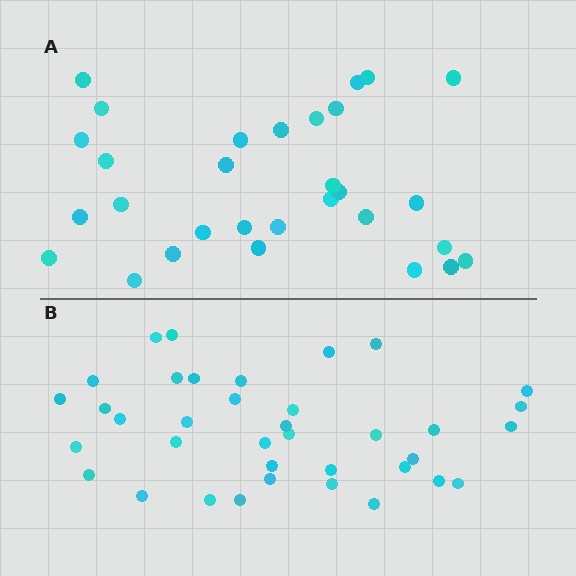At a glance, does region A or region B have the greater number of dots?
Region B (the bottom region) has more dots.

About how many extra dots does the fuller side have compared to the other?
Region B has roughly 8 or so more dots than region A.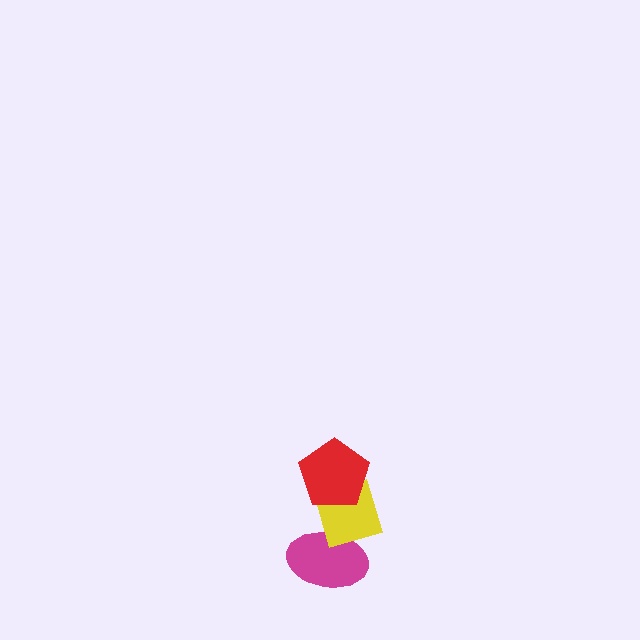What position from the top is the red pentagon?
The red pentagon is 1st from the top.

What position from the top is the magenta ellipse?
The magenta ellipse is 3rd from the top.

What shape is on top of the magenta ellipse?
The yellow diamond is on top of the magenta ellipse.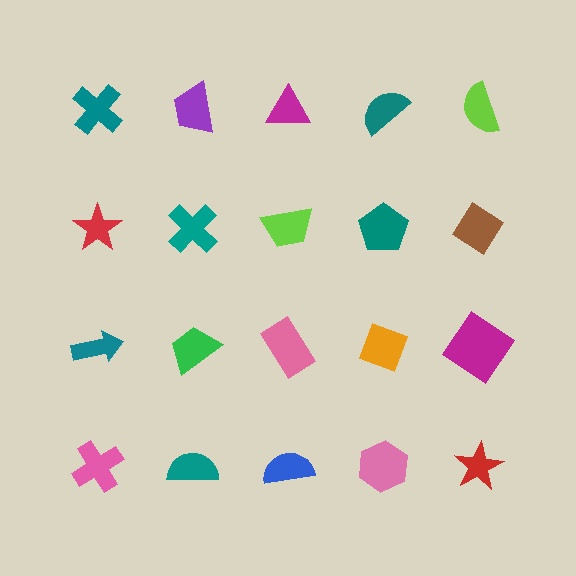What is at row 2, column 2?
A teal cross.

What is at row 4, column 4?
A pink hexagon.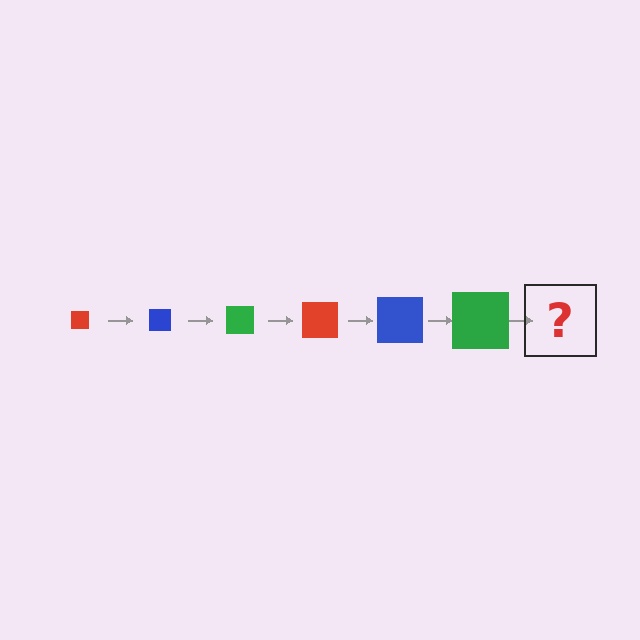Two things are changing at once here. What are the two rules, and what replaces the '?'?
The two rules are that the square grows larger each step and the color cycles through red, blue, and green. The '?' should be a red square, larger than the previous one.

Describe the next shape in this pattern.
It should be a red square, larger than the previous one.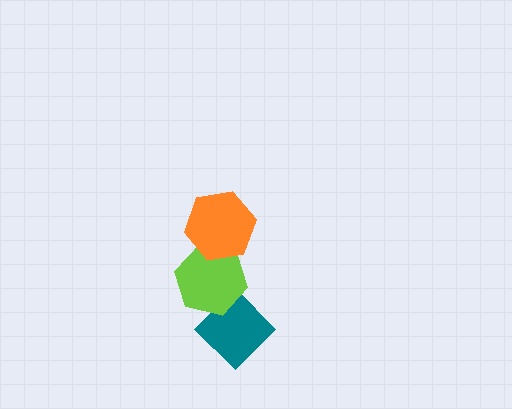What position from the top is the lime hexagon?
The lime hexagon is 2nd from the top.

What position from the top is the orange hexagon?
The orange hexagon is 1st from the top.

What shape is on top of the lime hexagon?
The orange hexagon is on top of the lime hexagon.